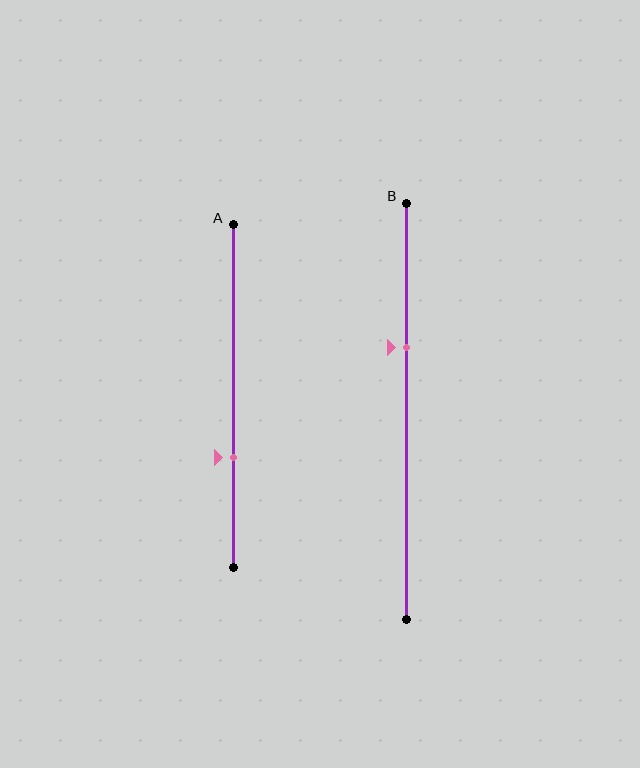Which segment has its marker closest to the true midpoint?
Segment B has its marker closest to the true midpoint.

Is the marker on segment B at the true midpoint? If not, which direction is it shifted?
No, the marker on segment B is shifted upward by about 15% of the segment length.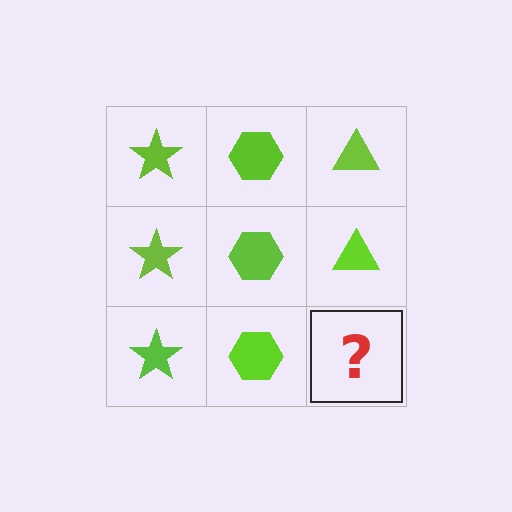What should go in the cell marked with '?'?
The missing cell should contain a lime triangle.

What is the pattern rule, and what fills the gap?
The rule is that each column has a consistent shape. The gap should be filled with a lime triangle.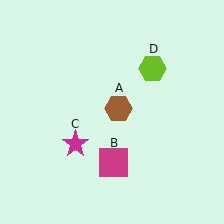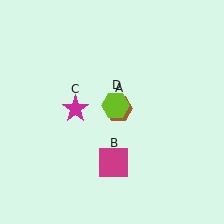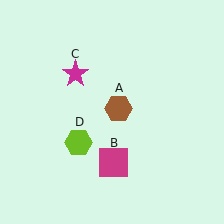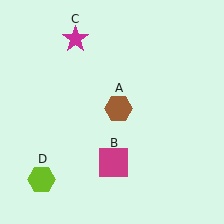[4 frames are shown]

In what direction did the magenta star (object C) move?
The magenta star (object C) moved up.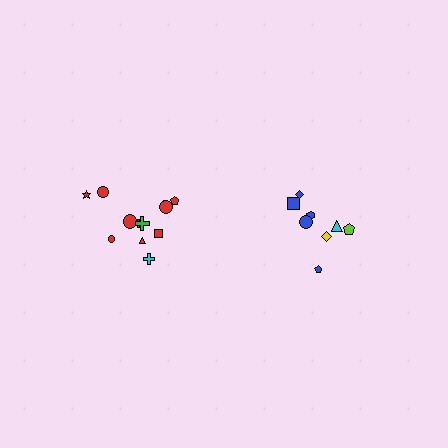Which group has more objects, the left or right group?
The left group.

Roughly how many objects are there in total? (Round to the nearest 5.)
Roughly 20 objects in total.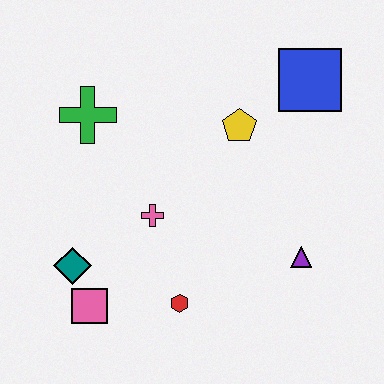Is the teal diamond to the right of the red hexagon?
No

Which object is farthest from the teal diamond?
The blue square is farthest from the teal diamond.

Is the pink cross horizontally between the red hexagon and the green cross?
Yes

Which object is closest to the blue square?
The yellow pentagon is closest to the blue square.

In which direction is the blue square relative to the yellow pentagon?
The blue square is to the right of the yellow pentagon.